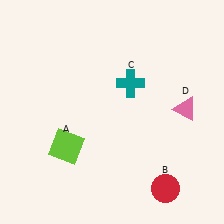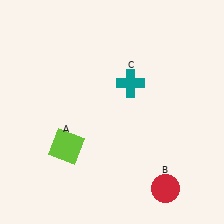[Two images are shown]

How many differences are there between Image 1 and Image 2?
There is 1 difference between the two images.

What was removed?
The pink triangle (D) was removed in Image 2.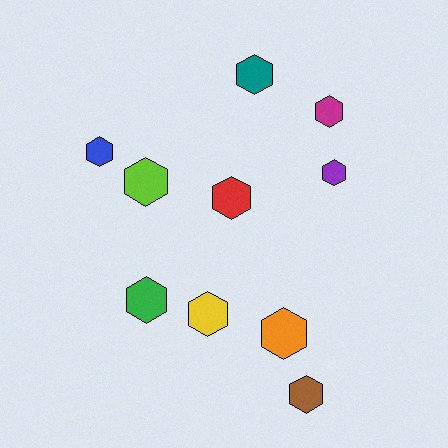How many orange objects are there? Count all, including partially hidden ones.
There is 1 orange object.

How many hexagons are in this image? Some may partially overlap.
There are 10 hexagons.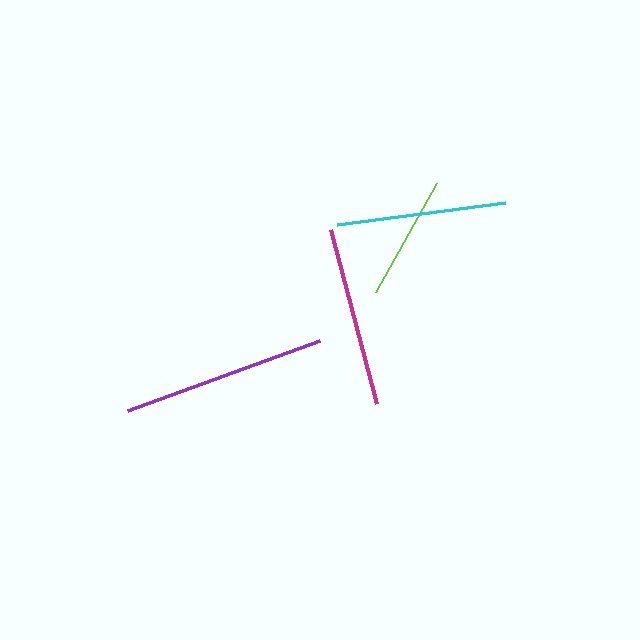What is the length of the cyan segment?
The cyan segment is approximately 169 pixels long.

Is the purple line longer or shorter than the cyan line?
The purple line is longer than the cyan line.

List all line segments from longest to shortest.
From longest to shortest: purple, magenta, cyan, lime.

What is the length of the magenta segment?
The magenta segment is approximately 180 pixels long.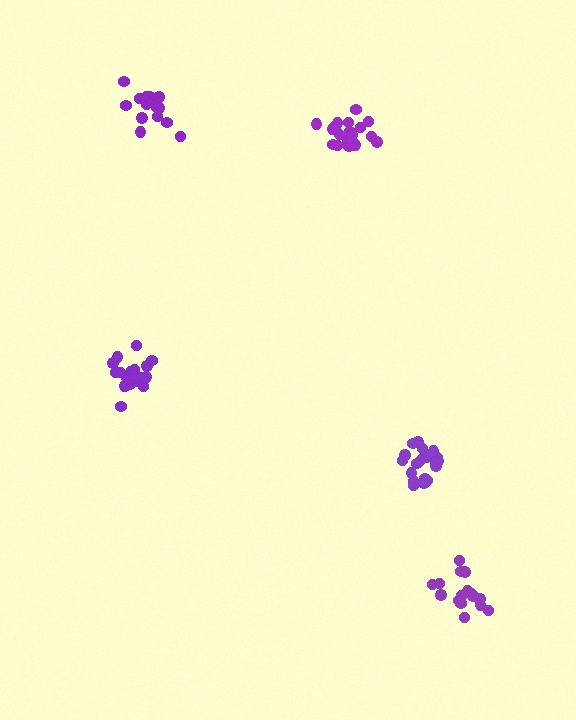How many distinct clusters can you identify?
There are 5 distinct clusters.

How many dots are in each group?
Group 1: 21 dots, Group 2: 15 dots, Group 3: 19 dots, Group 4: 20 dots, Group 5: 18 dots (93 total).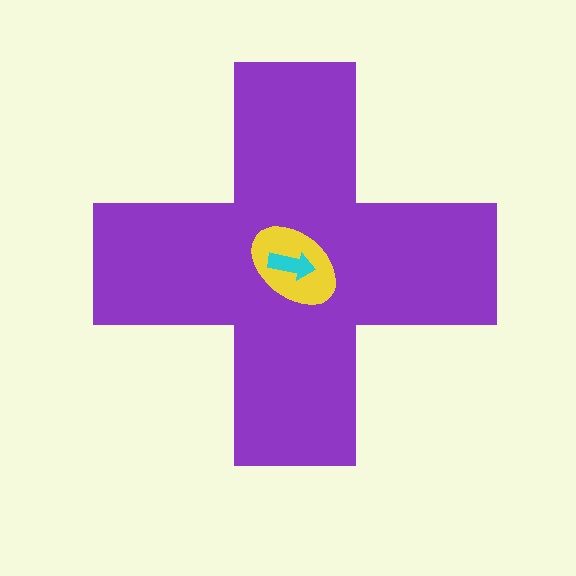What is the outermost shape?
The purple cross.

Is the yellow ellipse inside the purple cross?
Yes.